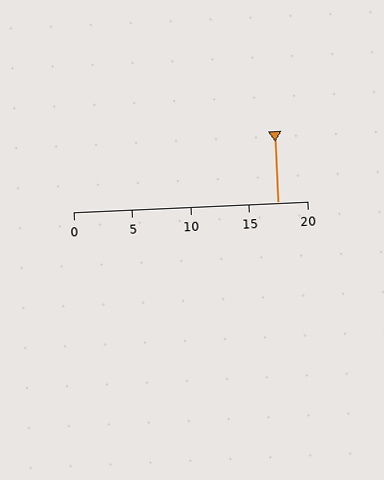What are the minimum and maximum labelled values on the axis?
The axis runs from 0 to 20.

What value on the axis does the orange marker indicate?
The marker indicates approximately 17.5.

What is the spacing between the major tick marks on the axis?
The major ticks are spaced 5 apart.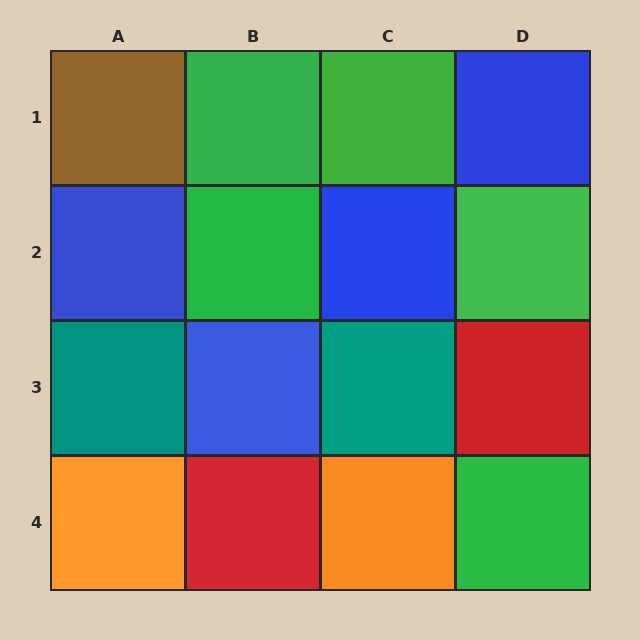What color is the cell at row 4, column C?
Orange.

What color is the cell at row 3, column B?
Blue.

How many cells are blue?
4 cells are blue.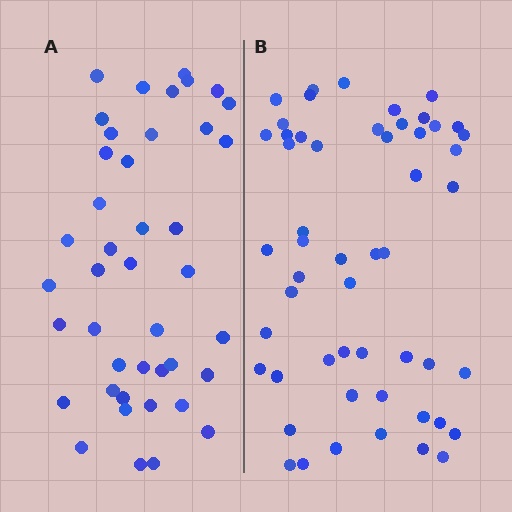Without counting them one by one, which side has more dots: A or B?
Region B (the right region) has more dots.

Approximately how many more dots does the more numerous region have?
Region B has roughly 12 or so more dots than region A.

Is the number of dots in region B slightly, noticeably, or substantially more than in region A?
Region B has noticeably more, but not dramatically so. The ratio is roughly 1.3 to 1.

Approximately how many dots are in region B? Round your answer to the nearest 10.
About 50 dots. (The exact count is 53, which rounds to 50.)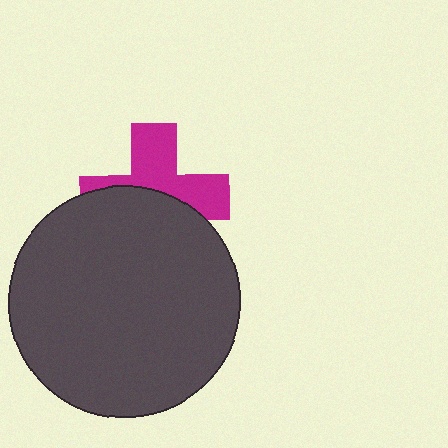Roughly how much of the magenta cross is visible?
About half of it is visible (roughly 50%).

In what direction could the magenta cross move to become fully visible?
The magenta cross could move up. That would shift it out from behind the dark gray circle entirely.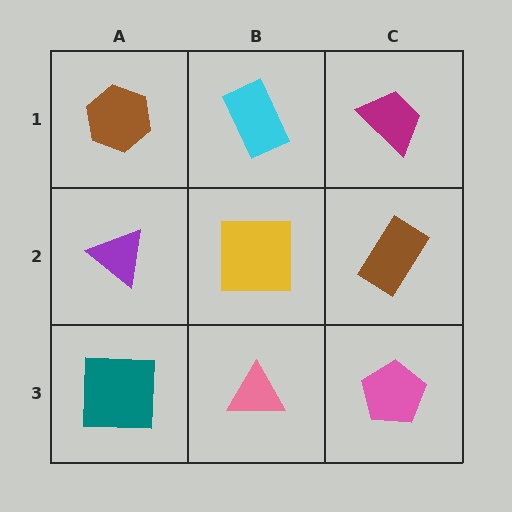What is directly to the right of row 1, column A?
A cyan rectangle.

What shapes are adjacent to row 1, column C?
A brown rectangle (row 2, column C), a cyan rectangle (row 1, column B).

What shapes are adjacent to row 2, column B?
A cyan rectangle (row 1, column B), a pink triangle (row 3, column B), a purple triangle (row 2, column A), a brown rectangle (row 2, column C).